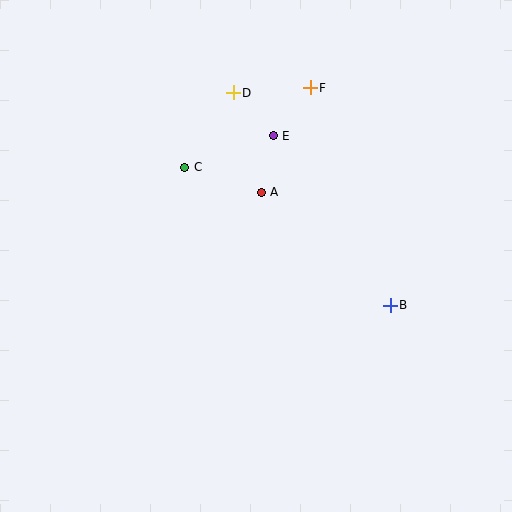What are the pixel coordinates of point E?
Point E is at (273, 136).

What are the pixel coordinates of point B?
Point B is at (390, 305).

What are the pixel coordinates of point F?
Point F is at (310, 88).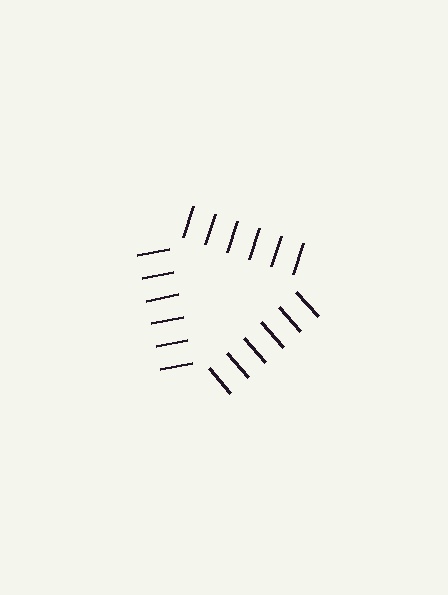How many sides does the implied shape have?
3 sides — the line-ends trace a triangle.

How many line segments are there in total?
18 — 6 along each of the 3 edges.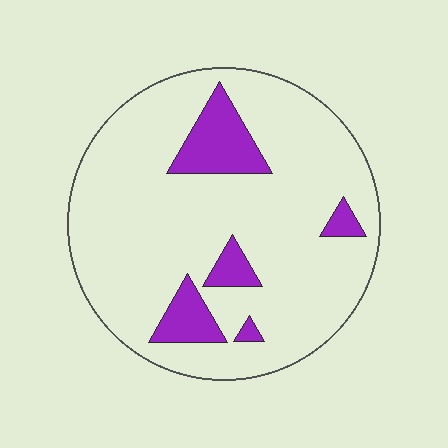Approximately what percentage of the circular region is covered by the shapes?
Approximately 15%.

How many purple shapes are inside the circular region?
5.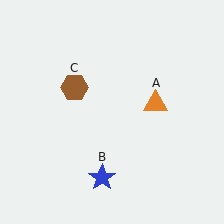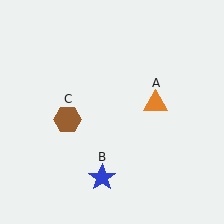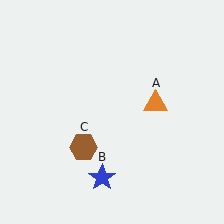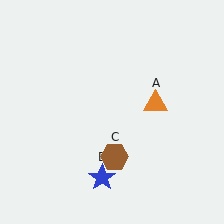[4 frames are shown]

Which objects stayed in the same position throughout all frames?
Orange triangle (object A) and blue star (object B) remained stationary.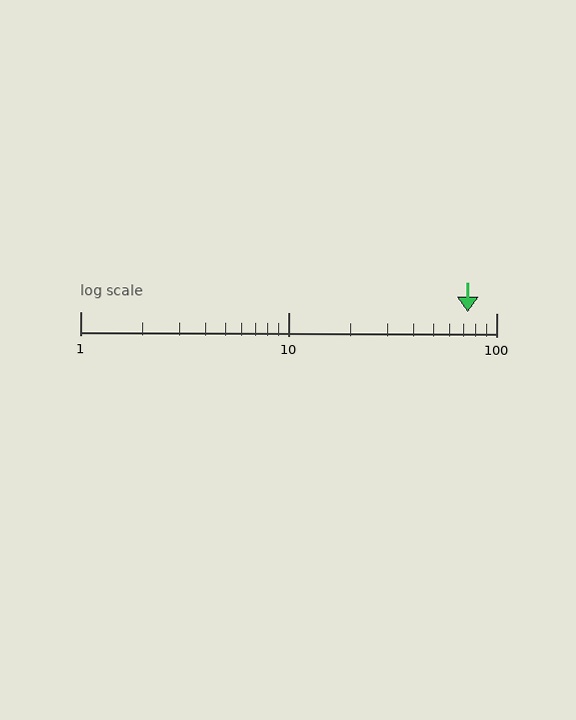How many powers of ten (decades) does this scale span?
The scale spans 2 decades, from 1 to 100.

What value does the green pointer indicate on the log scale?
The pointer indicates approximately 73.